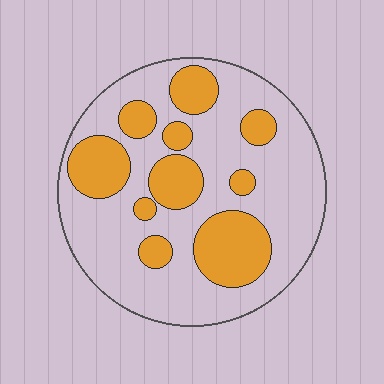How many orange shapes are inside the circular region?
10.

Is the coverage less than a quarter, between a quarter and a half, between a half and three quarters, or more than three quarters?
Between a quarter and a half.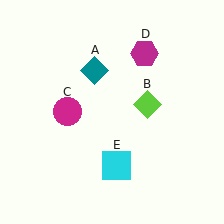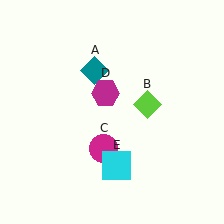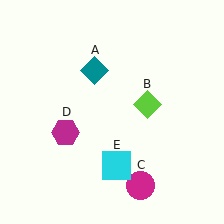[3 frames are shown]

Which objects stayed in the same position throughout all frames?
Teal diamond (object A) and lime diamond (object B) and cyan square (object E) remained stationary.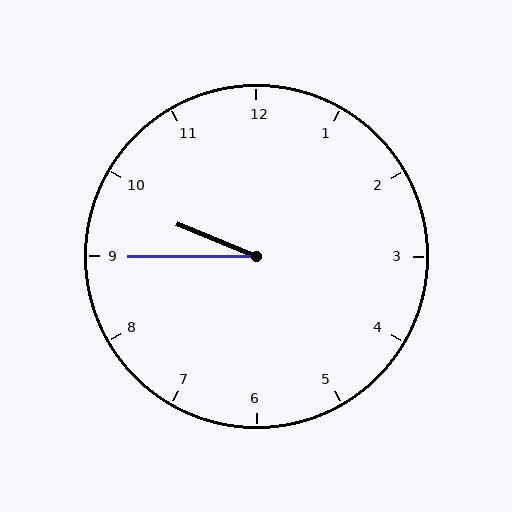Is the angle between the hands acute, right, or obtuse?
It is acute.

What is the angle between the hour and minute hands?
Approximately 22 degrees.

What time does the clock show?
9:45.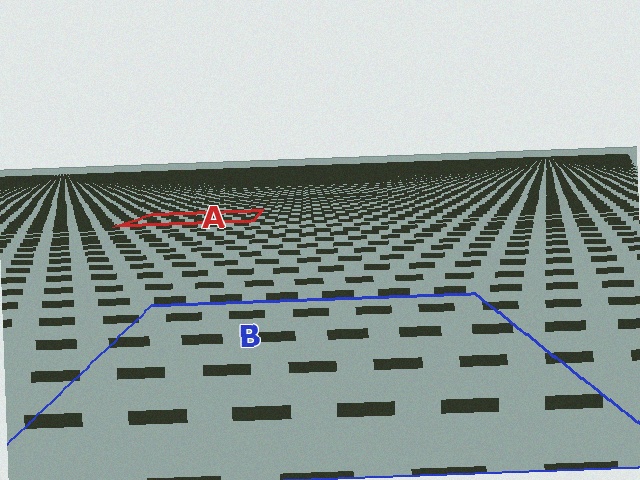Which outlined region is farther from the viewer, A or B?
Region A is farther from the viewer — the texture elements inside it appear smaller and more densely packed.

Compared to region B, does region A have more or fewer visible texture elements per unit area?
Region A has more texture elements per unit area — they are packed more densely because it is farther away.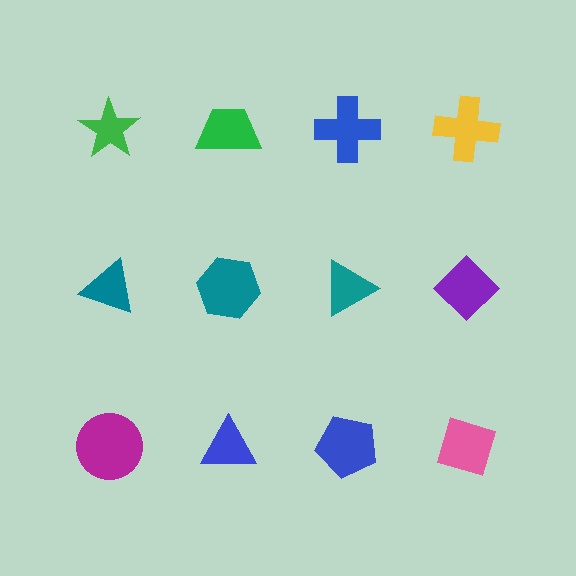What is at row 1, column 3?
A blue cross.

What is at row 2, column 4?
A purple diamond.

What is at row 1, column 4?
A yellow cross.